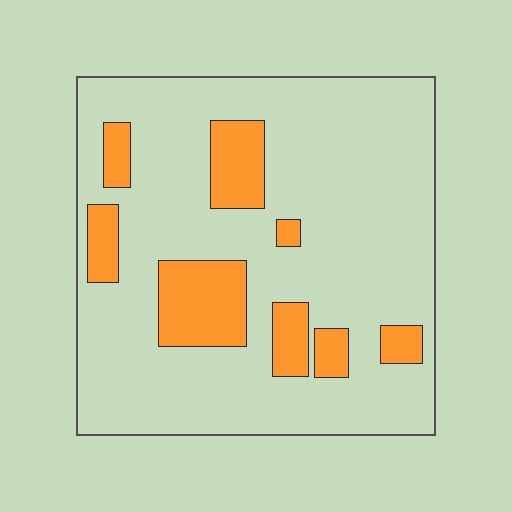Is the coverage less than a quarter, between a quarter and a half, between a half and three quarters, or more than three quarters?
Less than a quarter.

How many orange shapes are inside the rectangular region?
8.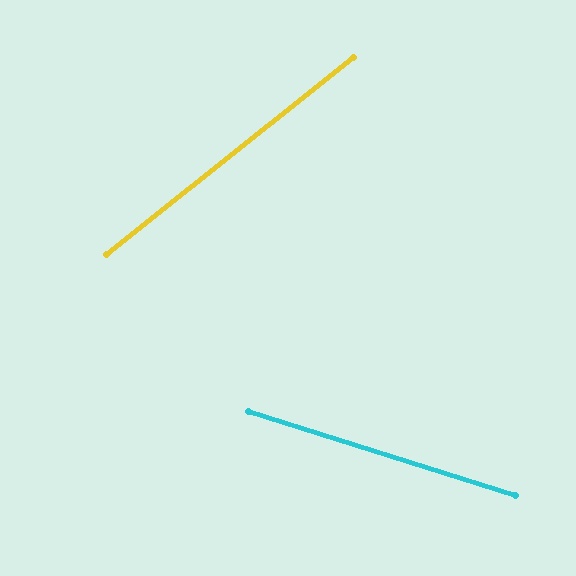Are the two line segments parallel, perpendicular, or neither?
Neither parallel nor perpendicular — they differ by about 56°.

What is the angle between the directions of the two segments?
Approximately 56 degrees.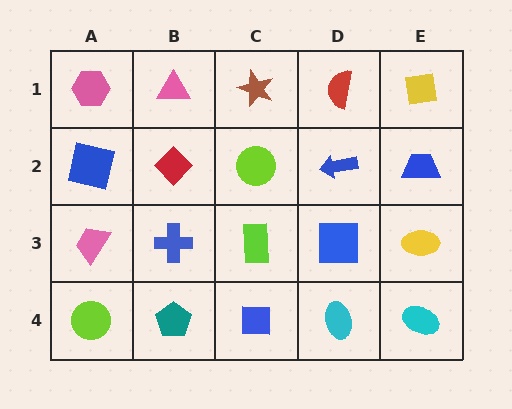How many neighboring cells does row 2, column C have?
4.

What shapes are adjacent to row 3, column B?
A red diamond (row 2, column B), a teal pentagon (row 4, column B), a pink trapezoid (row 3, column A), a lime rectangle (row 3, column C).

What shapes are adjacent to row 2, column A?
A pink hexagon (row 1, column A), a pink trapezoid (row 3, column A), a red diamond (row 2, column B).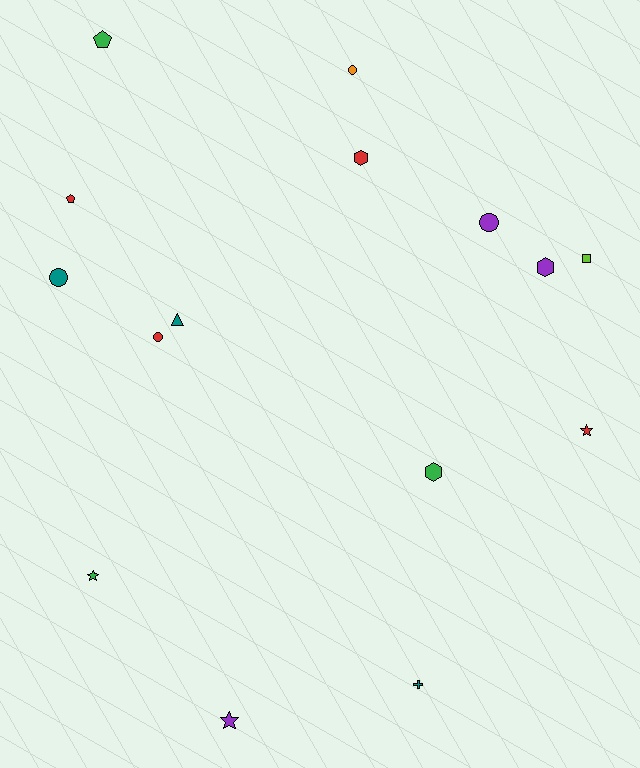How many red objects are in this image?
There are 4 red objects.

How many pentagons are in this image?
There are 2 pentagons.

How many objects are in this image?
There are 15 objects.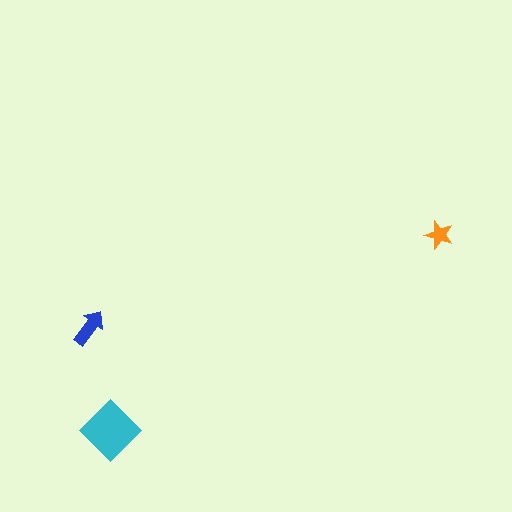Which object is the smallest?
The orange star.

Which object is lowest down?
The cyan diamond is bottommost.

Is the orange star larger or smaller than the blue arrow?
Smaller.